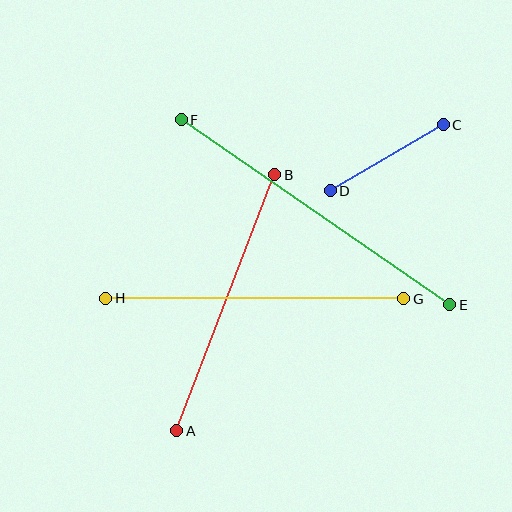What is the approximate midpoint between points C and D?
The midpoint is at approximately (387, 158) pixels.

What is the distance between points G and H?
The distance is approximately 298 pixels.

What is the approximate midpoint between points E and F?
The midpoint is at approximately (315, 212) pixels.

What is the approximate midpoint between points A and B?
The midpoint is at approximately (226, 303) pixels.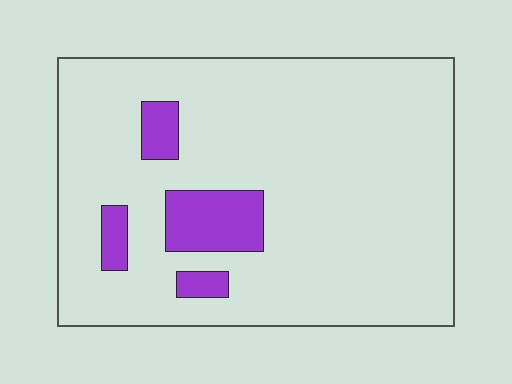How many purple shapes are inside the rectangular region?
4.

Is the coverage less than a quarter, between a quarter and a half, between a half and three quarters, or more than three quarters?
Less than a quarter.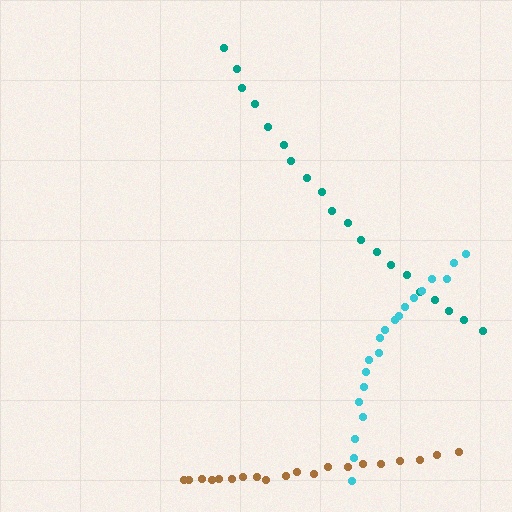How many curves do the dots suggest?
There are 3 distinct paths.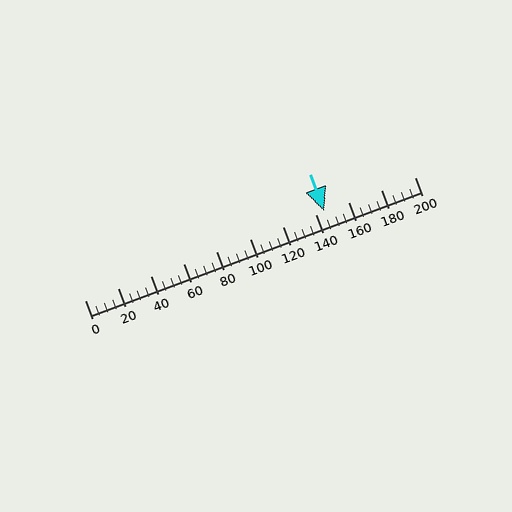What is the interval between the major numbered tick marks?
The major tick marks are spaced 20 units apart.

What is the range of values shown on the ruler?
The ruler shows values from 0 to 200.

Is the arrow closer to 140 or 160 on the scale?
The arrow is closer to 140.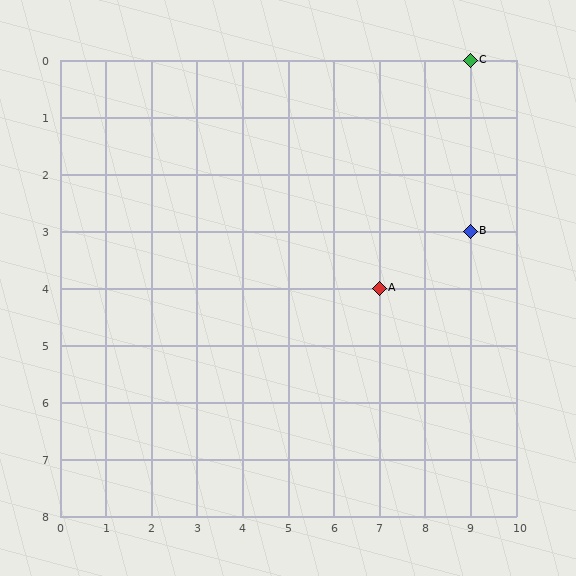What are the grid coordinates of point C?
Point C is at grid coordinates (9, 0).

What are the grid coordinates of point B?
Point B is at grid coordinates (9, 3).